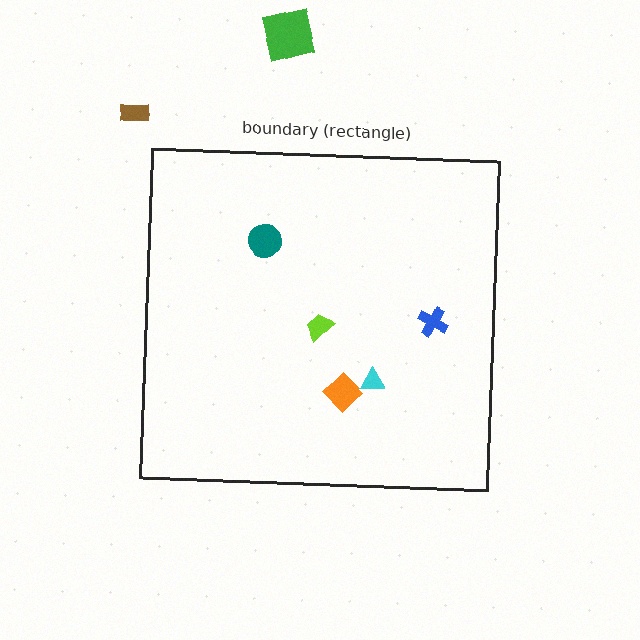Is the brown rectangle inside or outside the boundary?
Outside.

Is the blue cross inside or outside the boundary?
Inside.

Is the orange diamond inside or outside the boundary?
Inside.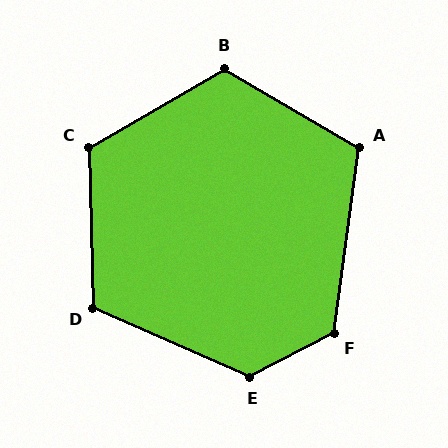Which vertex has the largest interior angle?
E, at approximately 129 degrees.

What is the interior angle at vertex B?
Approximately 119 degrees (obtuse).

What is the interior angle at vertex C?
Approximately 119 degrees (obtuse).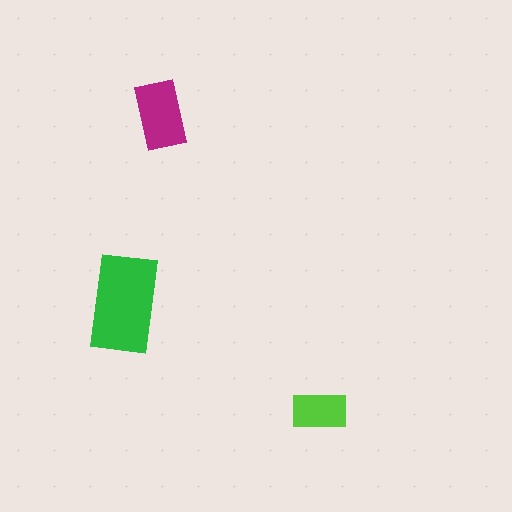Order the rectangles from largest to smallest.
the green one, the magenta one, the lime one.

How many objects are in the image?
There are 3 objects in the image.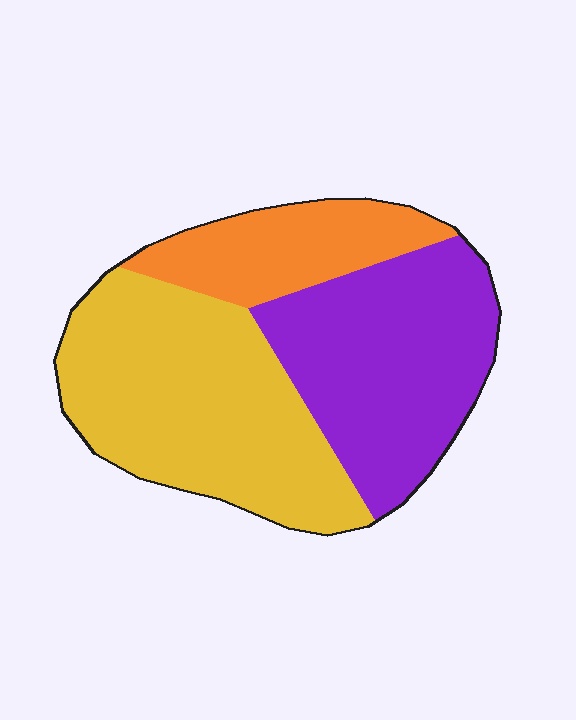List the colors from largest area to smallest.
From largest to smallest: yellow, purple, orange.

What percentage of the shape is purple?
Purple takes up about three eighths (3/8) of the shape.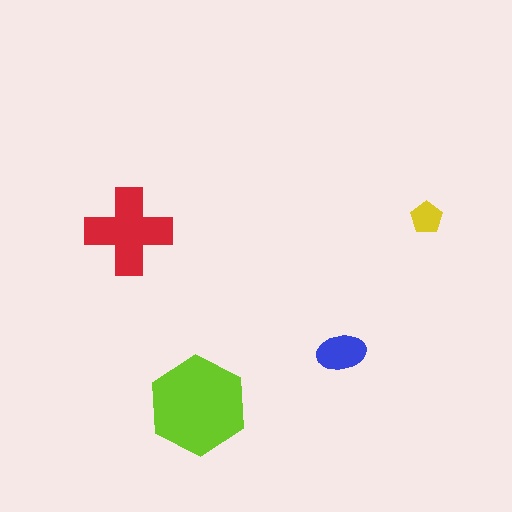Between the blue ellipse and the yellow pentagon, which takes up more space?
The blue ellipse.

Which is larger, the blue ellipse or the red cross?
The red cross.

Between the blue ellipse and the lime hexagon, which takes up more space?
The lime hexagon.